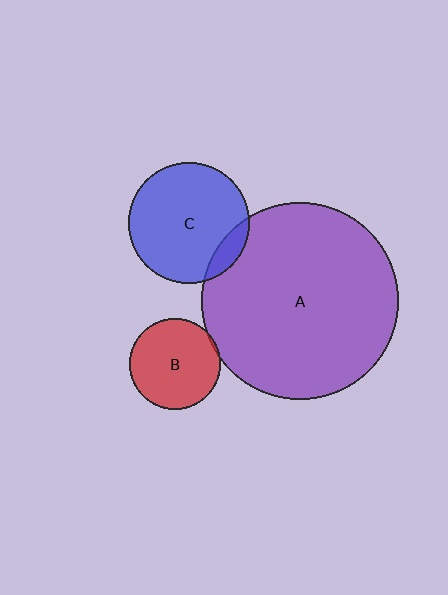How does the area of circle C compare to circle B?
Approximately 1.8 times.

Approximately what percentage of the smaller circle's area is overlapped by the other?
Approximately 5%.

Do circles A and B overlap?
Yes.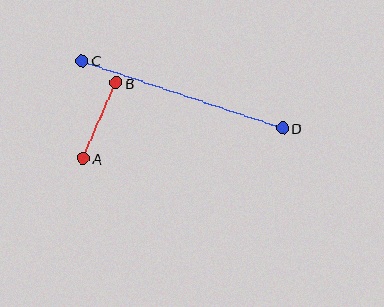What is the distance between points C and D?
The distance is approximately 211 pixels.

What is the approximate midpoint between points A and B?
The midpoint is at approximately (100, 121) pixels.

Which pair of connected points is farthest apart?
Points C and D are farthest apart.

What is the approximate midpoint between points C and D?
The midpoint is at approximately (183, 95) pixels.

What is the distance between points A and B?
The distance is approximately 82 pixels.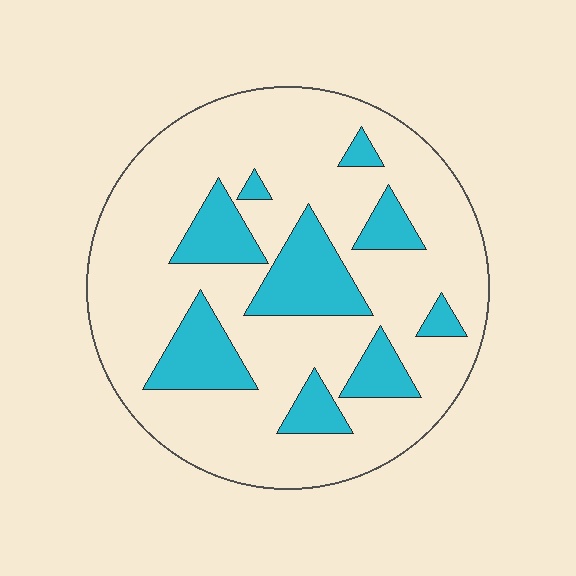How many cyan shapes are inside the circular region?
9.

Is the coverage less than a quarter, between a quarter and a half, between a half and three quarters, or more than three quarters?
Less than a quarter.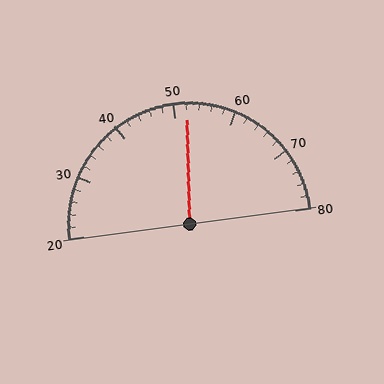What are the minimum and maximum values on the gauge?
The gauge ranges from 20 to 80.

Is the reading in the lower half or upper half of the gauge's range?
The reading is in the upper half of the range (20 to 80).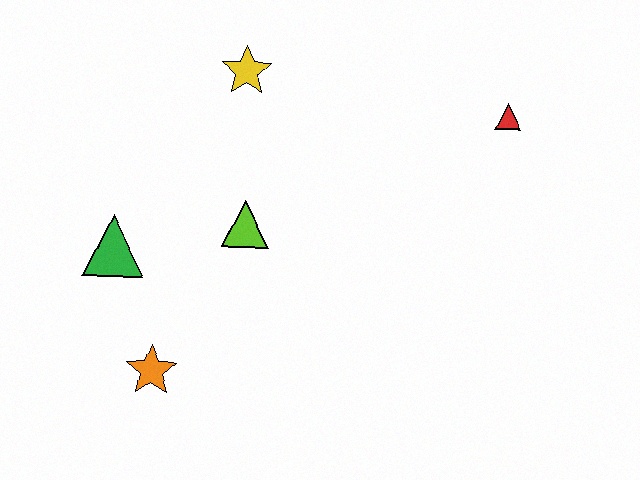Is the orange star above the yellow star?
No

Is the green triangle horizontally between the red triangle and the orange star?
No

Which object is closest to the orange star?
The green triangle is closest to the orange star.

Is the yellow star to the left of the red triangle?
Yes